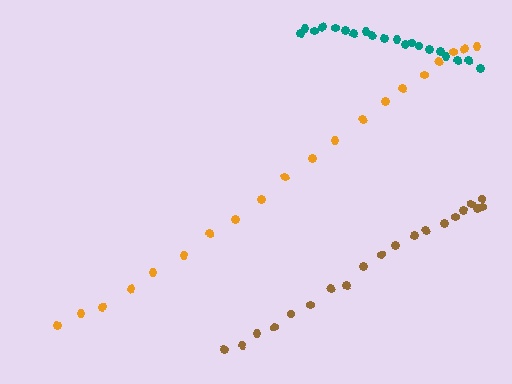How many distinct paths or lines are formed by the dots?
There are 3 distinct paths.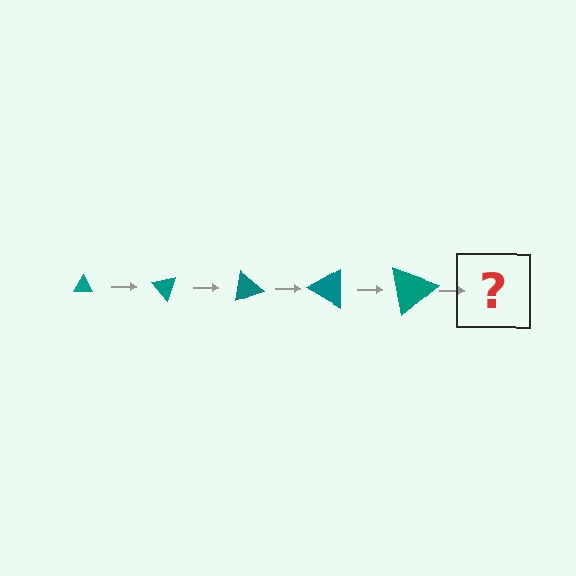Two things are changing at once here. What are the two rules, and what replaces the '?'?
The two rules are that the triangle grows larger each step and it rotates 50 degrees each step. The '?' should be a triangle, larger than the previous one and rotated 250 degrees from the start.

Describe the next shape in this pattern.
It should be a triangle, larger than the previous one and rotated 250 degrees from the start.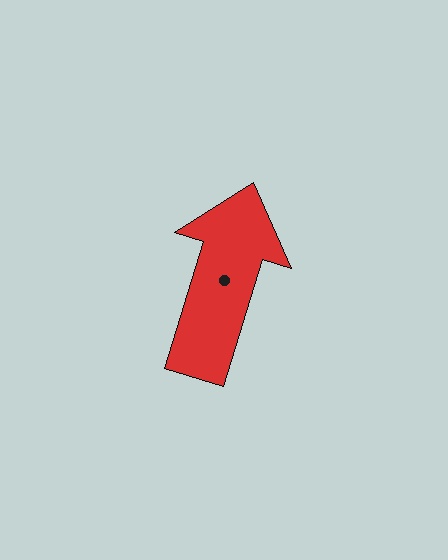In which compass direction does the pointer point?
North.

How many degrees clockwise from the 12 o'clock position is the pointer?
Approximately 17 degrees.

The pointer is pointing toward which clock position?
Roughly 1 o'clock.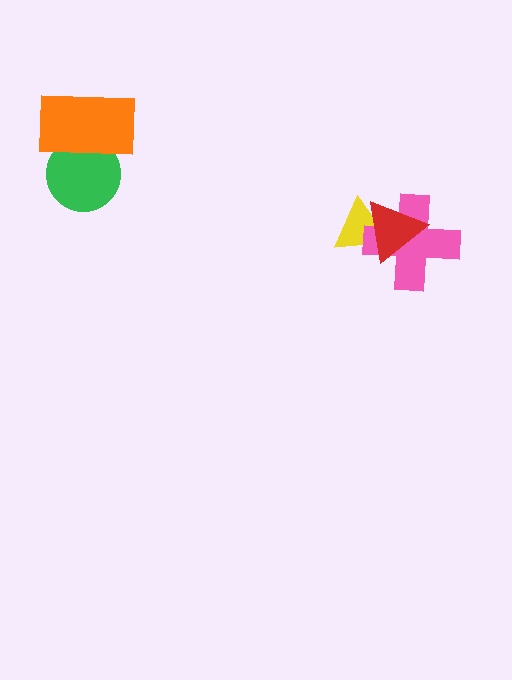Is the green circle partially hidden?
Yes, it is partially covered by another shape.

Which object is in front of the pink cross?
The red triangle is in front of the pink cross.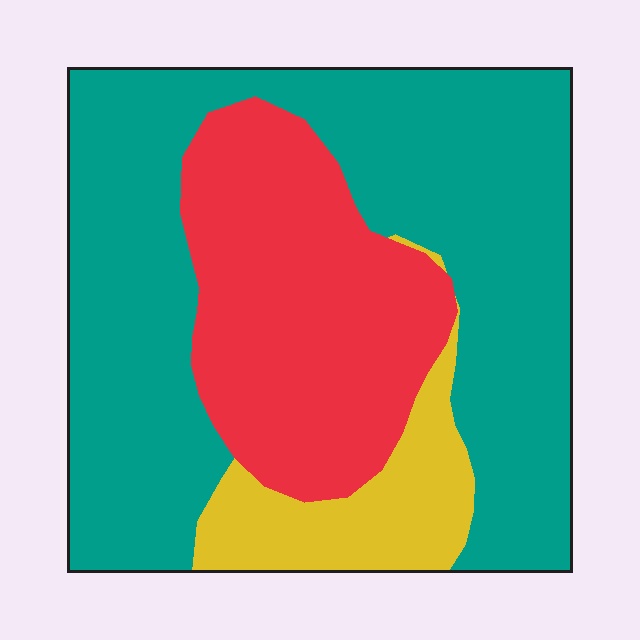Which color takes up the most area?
Teal, at roughly 60%.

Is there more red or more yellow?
Red.